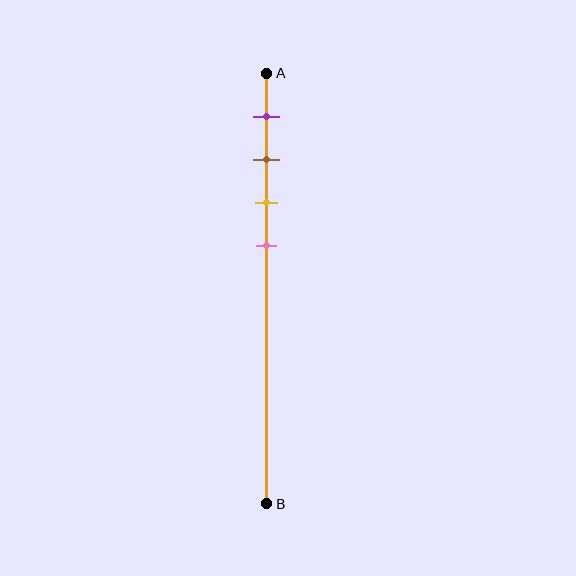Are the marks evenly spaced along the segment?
Yes, the marks are approximately evenly spaced.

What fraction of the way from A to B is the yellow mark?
The yellow mark is approximately 30% (0.3) of the way from A to B.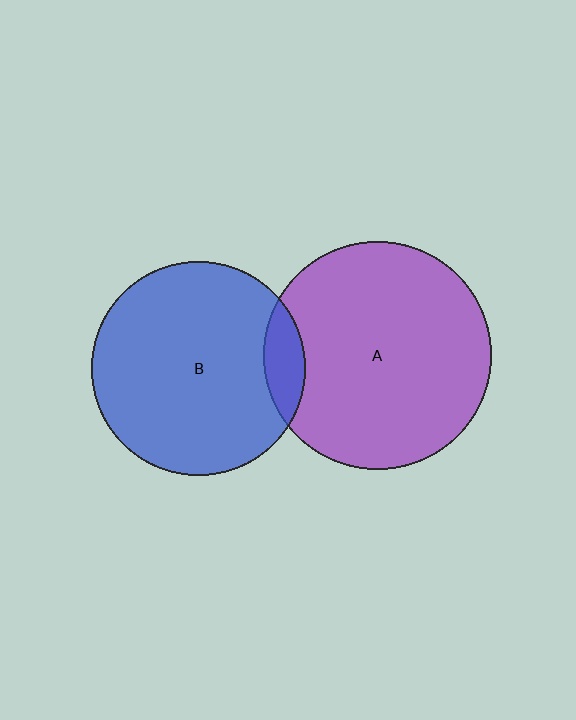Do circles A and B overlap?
Yes.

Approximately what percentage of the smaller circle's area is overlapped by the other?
Approximately 10%.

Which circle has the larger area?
Circle A (purple).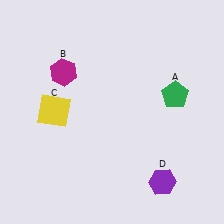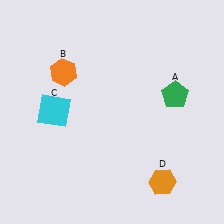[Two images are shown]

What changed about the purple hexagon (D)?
In Image 1, D is purple. In Image 2, it changed to orange.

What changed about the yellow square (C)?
In Image 1, C is yellow. In Image 2, it changed to cyan.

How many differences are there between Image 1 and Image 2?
There are 3 differences between the two images.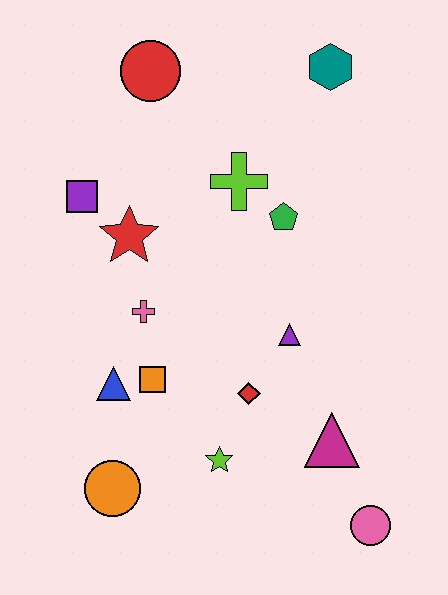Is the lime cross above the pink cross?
Yes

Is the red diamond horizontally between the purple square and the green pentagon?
Yes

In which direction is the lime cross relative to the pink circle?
The lime cross is above the pink circle.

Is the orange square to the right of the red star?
Yes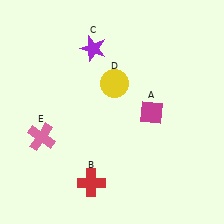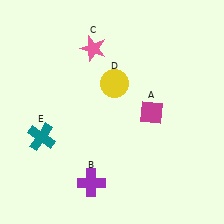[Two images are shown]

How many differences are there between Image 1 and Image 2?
There are 3 differences between the two images.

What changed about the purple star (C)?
In Image 1, C is purple. In Image 2, it changed to pink.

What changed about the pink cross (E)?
In Image 1, E is pink. In Image 2, it changed to teal.